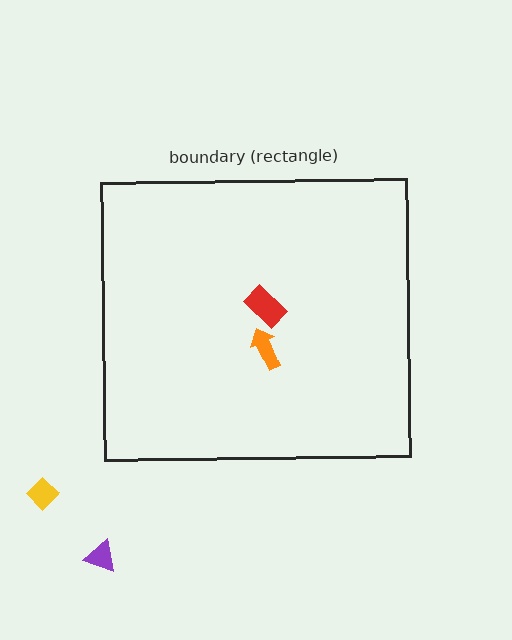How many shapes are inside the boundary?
2 inside, 2 outside.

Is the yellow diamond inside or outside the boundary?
Outside.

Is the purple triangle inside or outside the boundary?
Outside.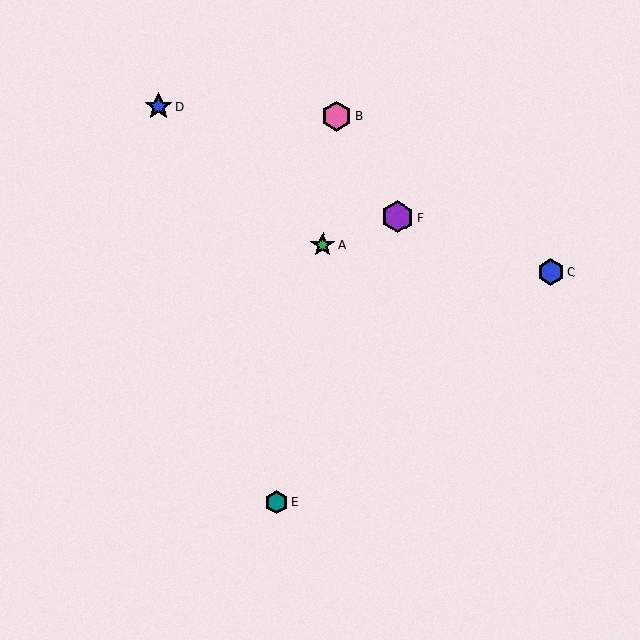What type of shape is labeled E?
Shape E is a teal hexagon.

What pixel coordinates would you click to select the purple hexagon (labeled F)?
Click at (397, 217) to select the purple hexagon F.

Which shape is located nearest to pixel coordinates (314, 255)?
The green star (labeled A) at (323, 245) is nearest to that location.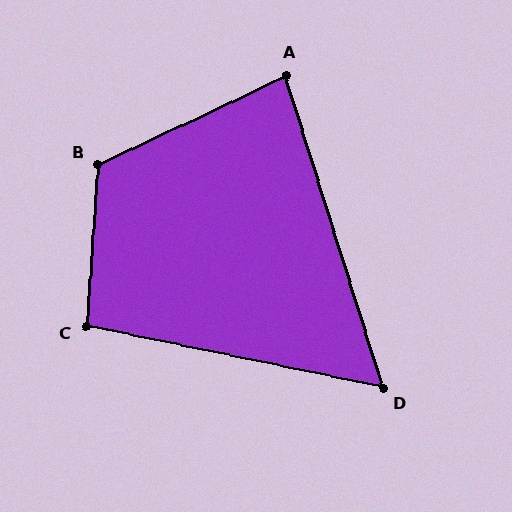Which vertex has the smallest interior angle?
D, at approximately 61 degrees.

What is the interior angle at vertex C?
Approximately 98 degrees (obtuse).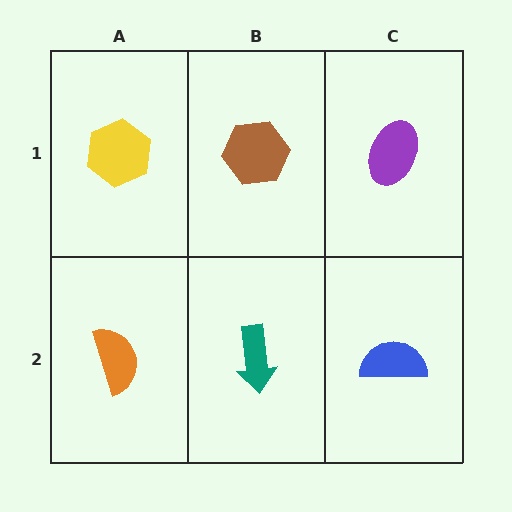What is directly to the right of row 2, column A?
A teal arrow.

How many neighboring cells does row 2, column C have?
2.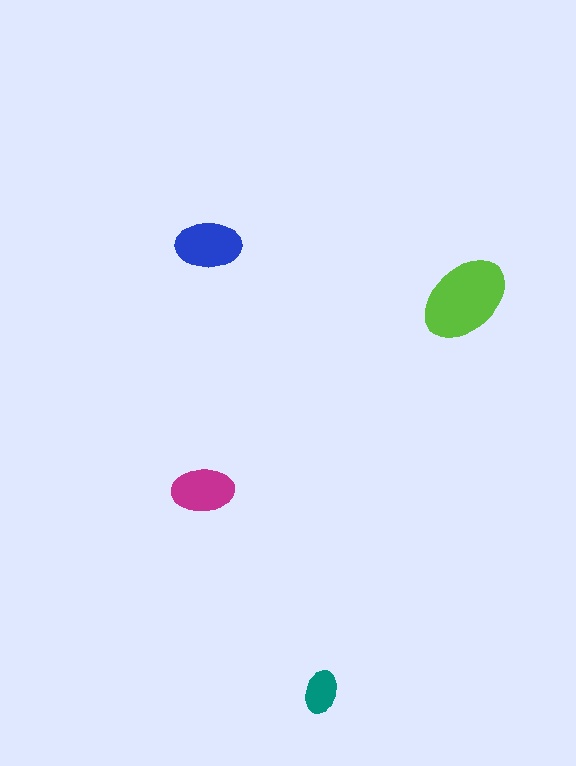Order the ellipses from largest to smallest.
the lime one, the blue one, the magenta one, the teal one.